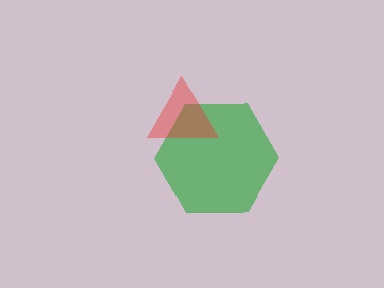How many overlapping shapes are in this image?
There are 2 overlapping shapes in the image.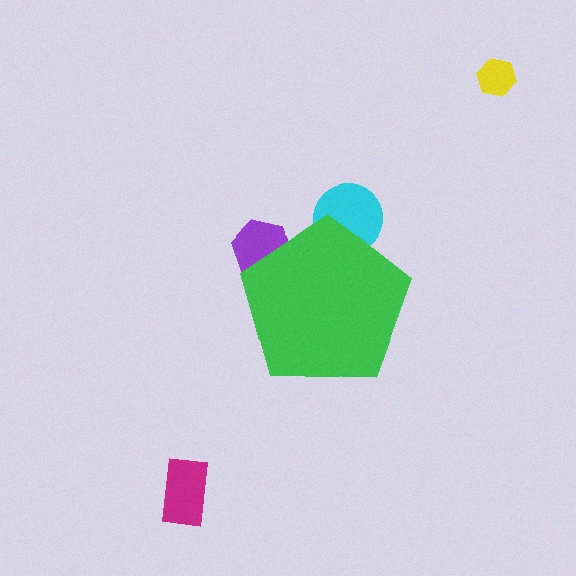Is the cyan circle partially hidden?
Yes, the cyan circle is partially hidden behind the green pentagon.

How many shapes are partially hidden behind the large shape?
2 shapes are partially hidden.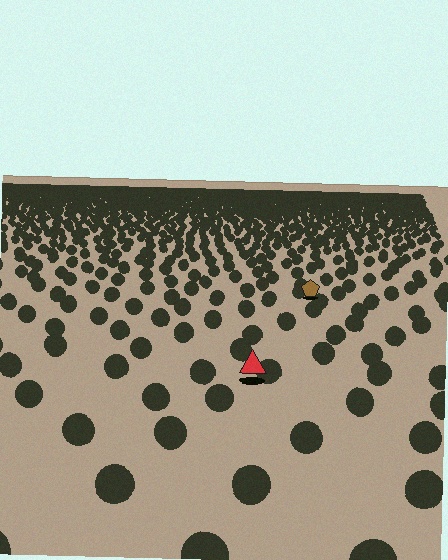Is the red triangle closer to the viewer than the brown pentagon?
Yes. The red triangle is closer — you can tell from the texture gradient: the ground texture is coarser near it.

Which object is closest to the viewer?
The red triangle is closest. The texture marks near it are larger and more spread out.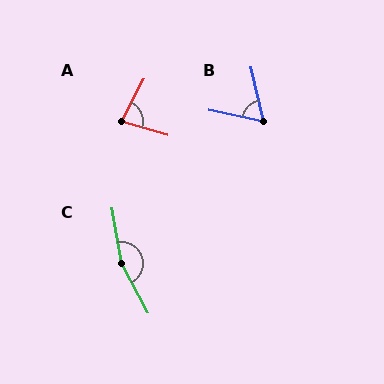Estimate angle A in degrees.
Approximately 79 degrees.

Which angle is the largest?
C, at approximately 162 degrees.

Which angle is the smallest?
B, at approximately 65 degrees.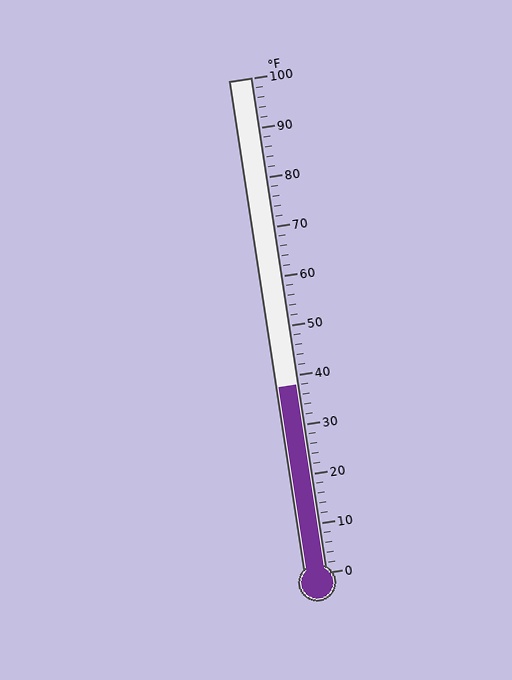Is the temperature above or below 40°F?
The temperature is below 40°F.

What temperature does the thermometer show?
The thermometer shows approximately 38°F.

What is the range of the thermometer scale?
The thermometer scale ranges from 0°F to 100°F.